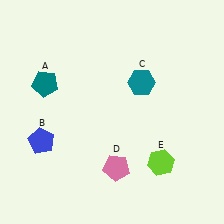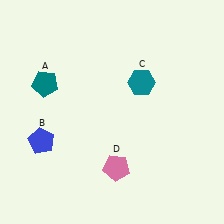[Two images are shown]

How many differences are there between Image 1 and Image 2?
There is 1 difference between the two images.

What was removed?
The lime hexagon (E) was removed in Image 2.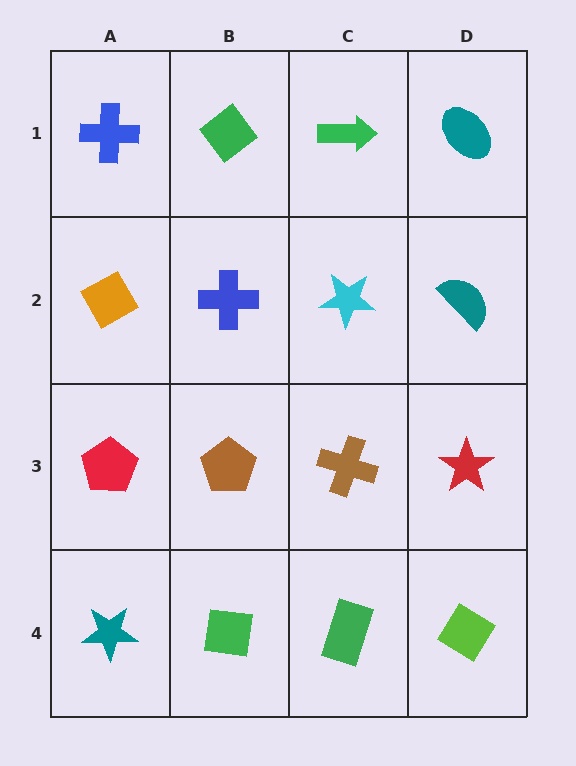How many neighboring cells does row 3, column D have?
3.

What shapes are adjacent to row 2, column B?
A green diamond (row 1, column B), a brown pentagon (row 3, column B), an orange diamond (row 2, column A), a cyan star (row 2, column C).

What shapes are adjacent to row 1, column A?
An orange diamond (row 2, column A), a green diamond (row 1, column B).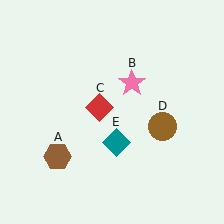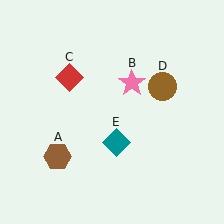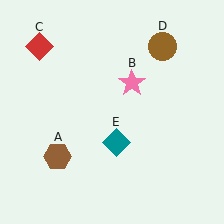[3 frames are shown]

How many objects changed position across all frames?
2 objects changed position: red diamond (object C), brown circle (object D).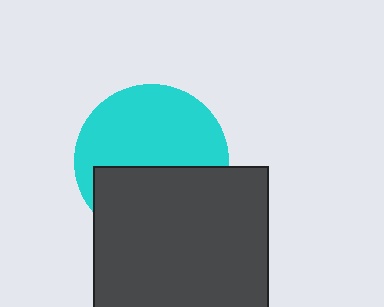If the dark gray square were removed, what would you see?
You would see the complete cyan circle.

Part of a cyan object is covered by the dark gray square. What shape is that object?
It is a circle.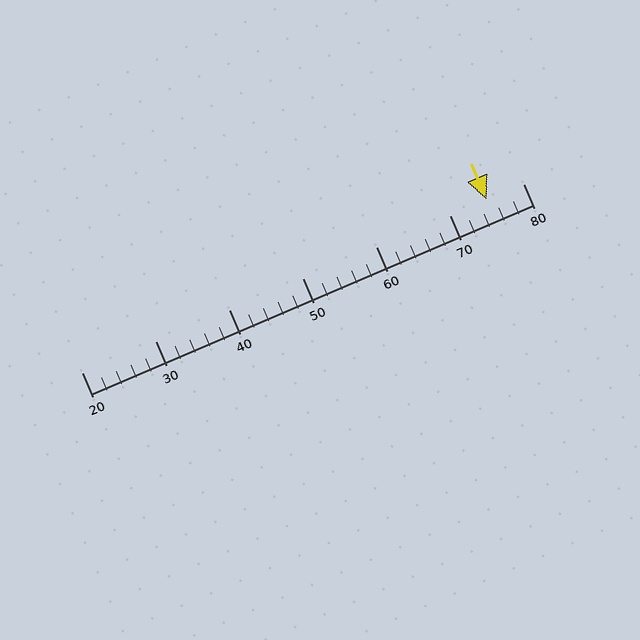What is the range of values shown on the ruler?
The ruler shows values from 20 to 80.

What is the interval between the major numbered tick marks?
The major tick marks are spaced 10 units apart.